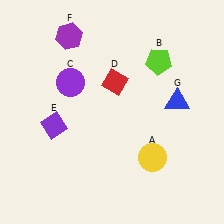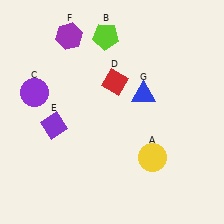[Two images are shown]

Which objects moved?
The objects that moved are: the lime pentagon (B), the purple circle (C), the blue triangle (G).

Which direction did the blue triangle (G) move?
The blue triangle (G) moved left.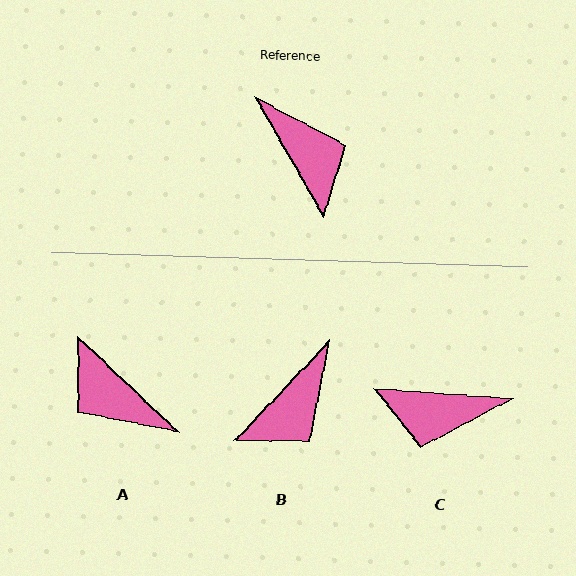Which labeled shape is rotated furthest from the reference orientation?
A, about 163 degrees away.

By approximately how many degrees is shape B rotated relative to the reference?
Approximately 73 degrees clockwise.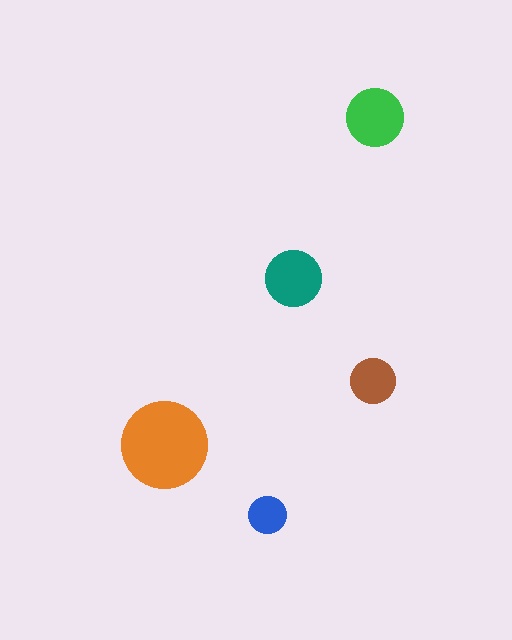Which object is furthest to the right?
The green circle is rightmost.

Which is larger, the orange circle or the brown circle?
The orange one.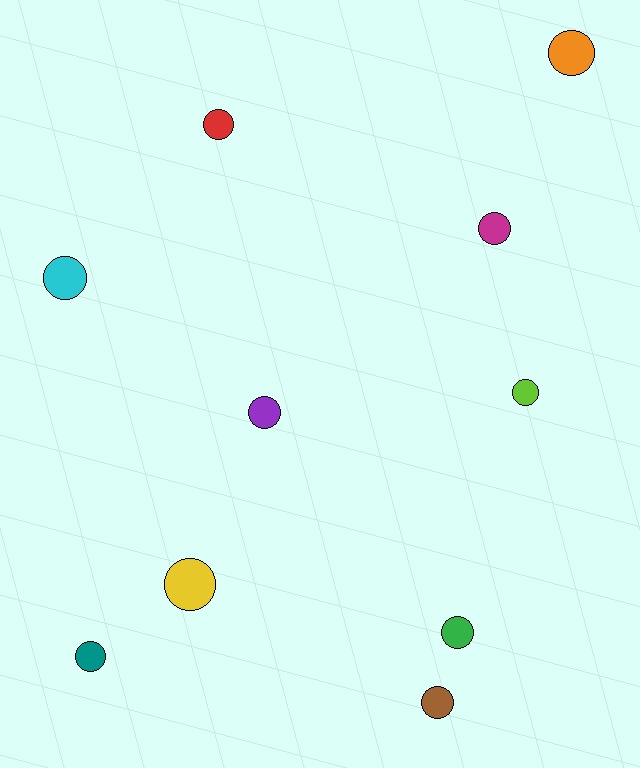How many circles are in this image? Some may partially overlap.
There are 10 circles.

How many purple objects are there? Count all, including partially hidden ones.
There is 1 purple object.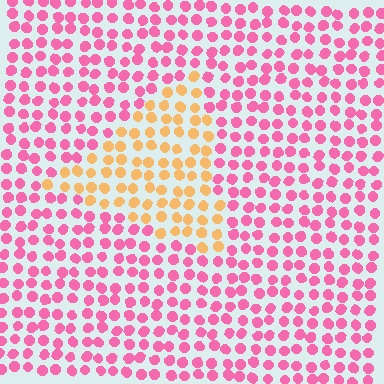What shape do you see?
I see a triangle.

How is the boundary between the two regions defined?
The boundary is defined purely by a slight shift in hue (about 64 degrees). Spacing, size, and orientation are identical on both sides.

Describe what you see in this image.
The image is filled with small pink elements in a uniform arrangement. A triangle-shaped region is visible where the elements are tinted to a slightly different hue, forming a subtle color boundary.